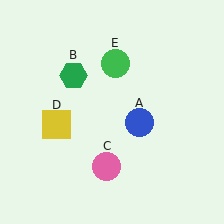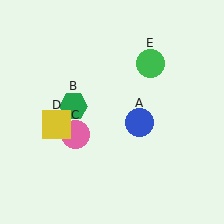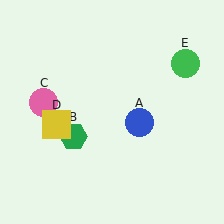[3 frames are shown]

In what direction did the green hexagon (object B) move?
The green hexagon (object B) moved down.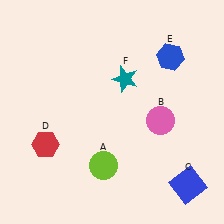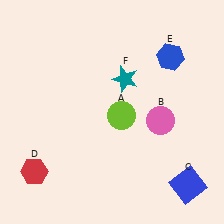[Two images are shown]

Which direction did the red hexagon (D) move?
The red hexagon (D) moved down.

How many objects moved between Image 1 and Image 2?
2 objects moved between the two images.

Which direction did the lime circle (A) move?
The lime circle (A) moved up.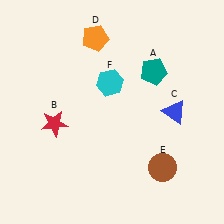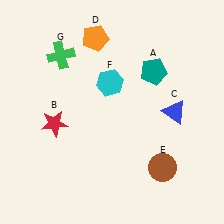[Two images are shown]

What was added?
A green cross (G) was added in Image 2.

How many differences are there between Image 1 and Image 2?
There is 1 difference between the two images.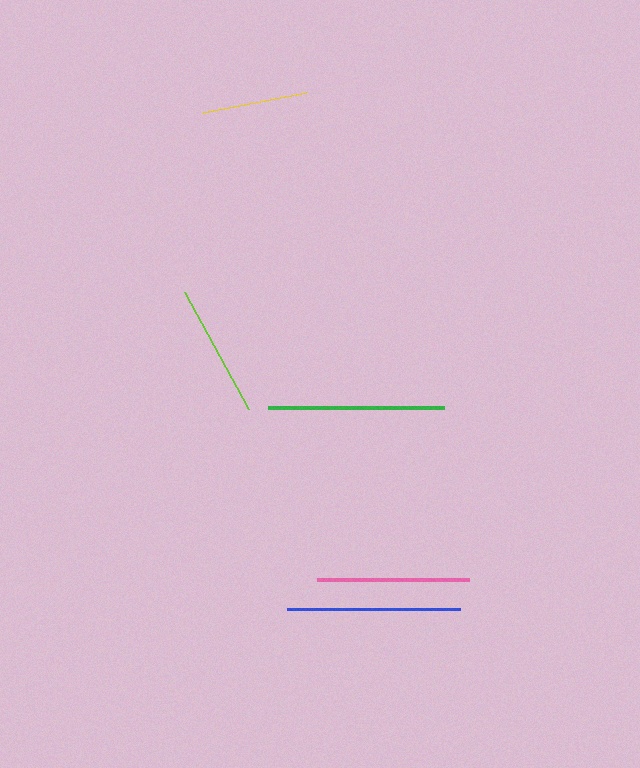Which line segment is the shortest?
The yellow line is the shortest at approximately 105 pixels.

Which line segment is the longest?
The green line is the longest at approximately 177 pixels.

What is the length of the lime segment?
The lime segment is approximately 133 pixels long.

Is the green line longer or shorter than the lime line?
The green line is longer than the lime line.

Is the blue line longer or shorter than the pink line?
The blue line is longer than the pink line.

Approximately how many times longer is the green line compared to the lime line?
The green line is approximately 1.3 times the length of the lime line.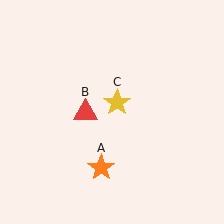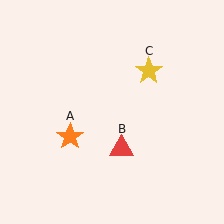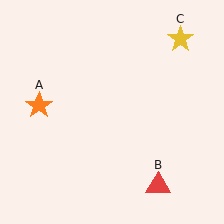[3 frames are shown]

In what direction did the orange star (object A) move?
The orange star (object A) moved up and to the left.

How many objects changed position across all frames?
3 objects changed position: orange star (object A), red triangle (object B), yellow star (object C).